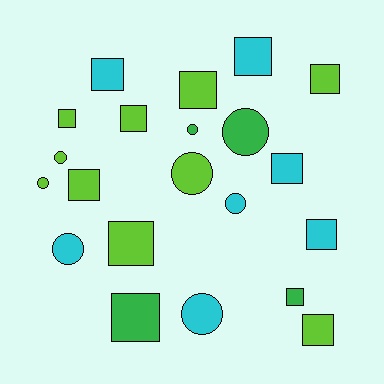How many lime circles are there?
There are 3 lime circles.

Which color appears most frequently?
Lime, with 10 objects.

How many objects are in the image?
There are 21 objects.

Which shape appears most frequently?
Square, with 13 objects.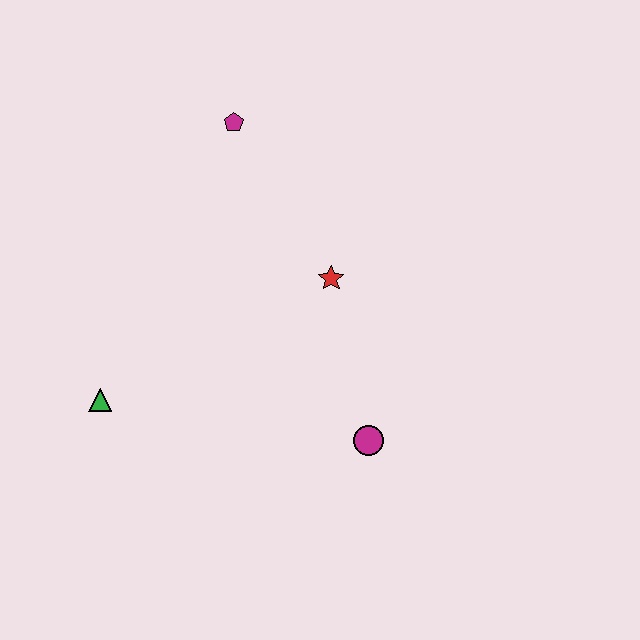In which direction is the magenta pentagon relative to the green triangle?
The magenta pentagon is above the green triangle.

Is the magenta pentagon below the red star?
No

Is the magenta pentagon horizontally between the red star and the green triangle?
Yes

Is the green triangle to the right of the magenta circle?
No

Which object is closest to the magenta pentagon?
The red star is closest to the magenta pentagon.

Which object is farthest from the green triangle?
The magenta pentagon is farthest from the green triangle.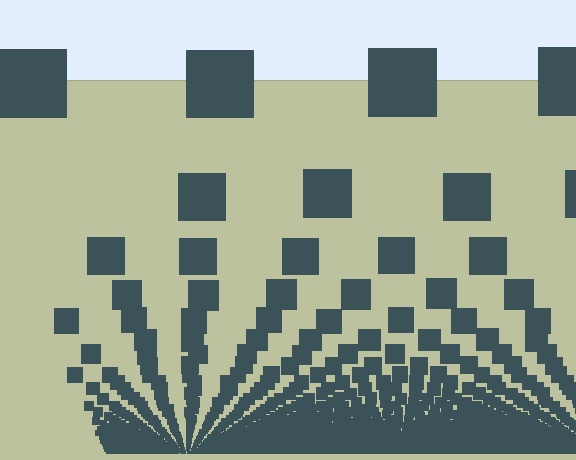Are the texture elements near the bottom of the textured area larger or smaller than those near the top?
Smaller. The gradient is inverted — elements near the bottom are smaller and denser.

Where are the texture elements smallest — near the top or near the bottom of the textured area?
Near the bottom.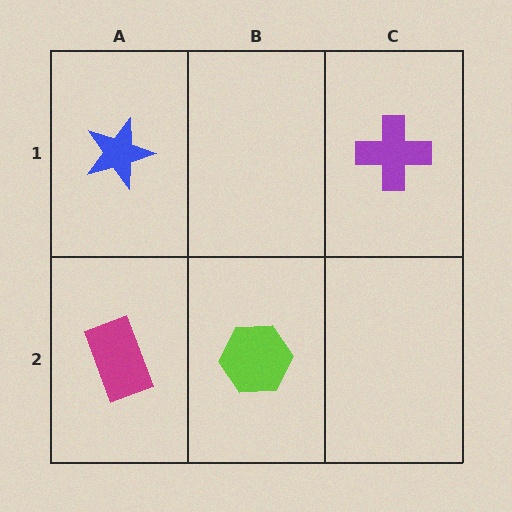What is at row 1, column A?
A blue star.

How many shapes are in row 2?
2 shapes.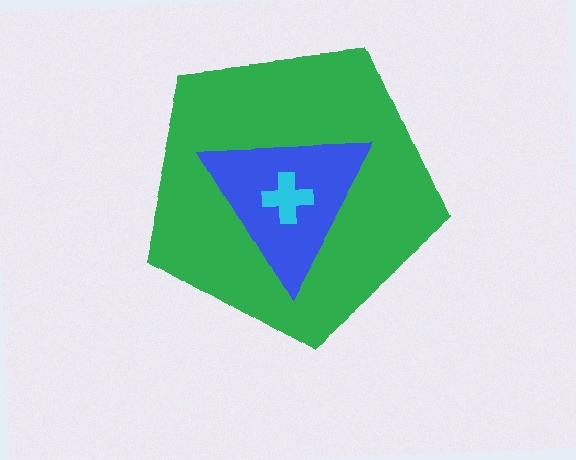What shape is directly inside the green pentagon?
The blue triangle.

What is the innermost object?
The cyan cross.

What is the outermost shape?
The green pentagon.